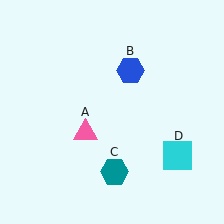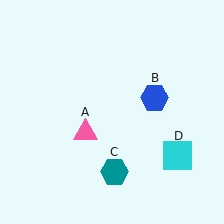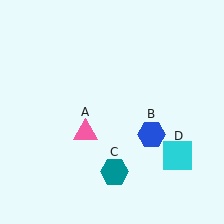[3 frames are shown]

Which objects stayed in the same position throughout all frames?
Pink triangle (object A) and teal hexagon (object C) and cyan square (object D) remained stationary.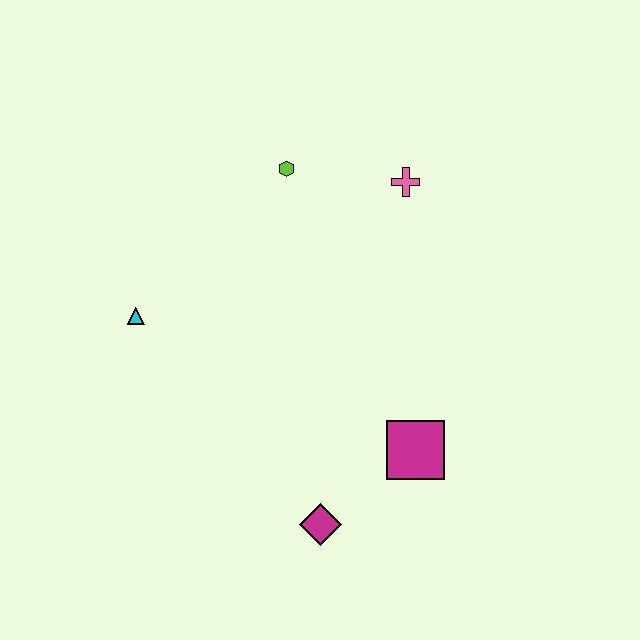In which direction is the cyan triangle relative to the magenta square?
The cyan triangle is to the left of the magenta square.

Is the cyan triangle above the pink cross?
No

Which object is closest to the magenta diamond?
The magenta square is closest to the magenta diamond.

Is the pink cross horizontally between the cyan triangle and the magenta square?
Yes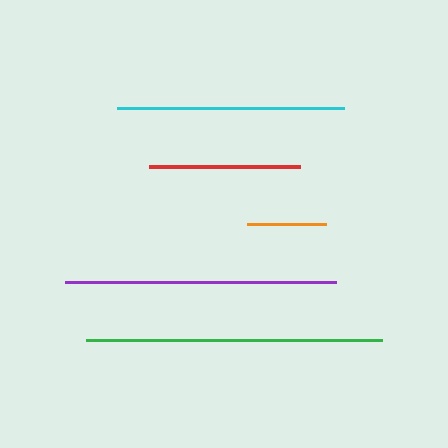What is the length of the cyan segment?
The cyan segment is approximately 227 pixels long.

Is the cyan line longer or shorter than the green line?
The green line is longer than the cyan line.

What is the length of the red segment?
The red segment is approximately 150 pixels long.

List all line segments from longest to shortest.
From longest to shortest: green, purple, cyan, red, orange.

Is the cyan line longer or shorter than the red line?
The cyan line is longer than the red line.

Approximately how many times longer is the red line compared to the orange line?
The red line is approximately 1.9 times the length of the orange line.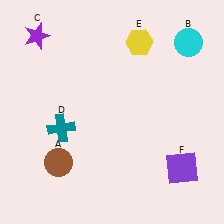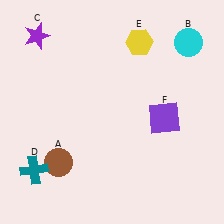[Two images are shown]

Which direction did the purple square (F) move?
The purple square (F) moved up.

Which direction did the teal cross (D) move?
The teal cross (D) moved down.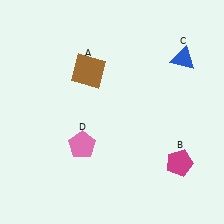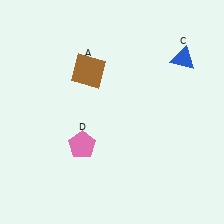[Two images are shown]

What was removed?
The magenta pentagon (B) was removed in Image 2.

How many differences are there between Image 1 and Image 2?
There is 1 difference between the two images.